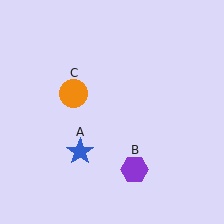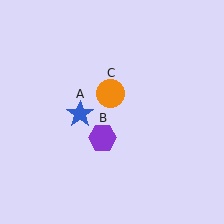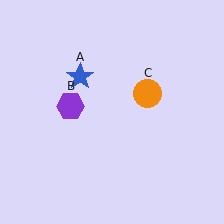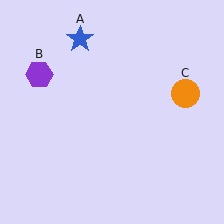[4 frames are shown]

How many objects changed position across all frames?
3 objects changed position: blue star (object A), purple hexagon (object B), orange circle (object C).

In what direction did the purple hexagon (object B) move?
The purple hexagon (object B) moved up and to the left.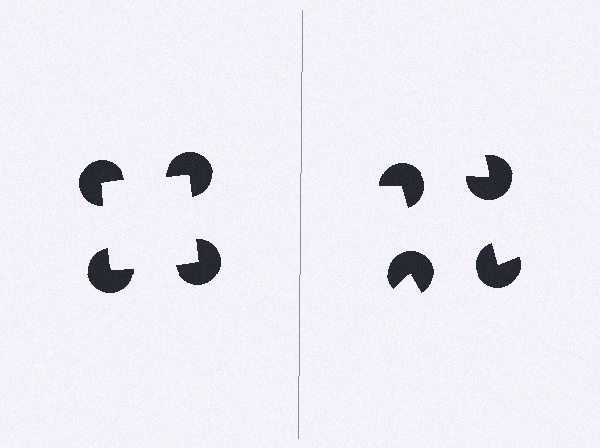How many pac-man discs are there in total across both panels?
8 — 4 on each side.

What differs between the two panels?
The pac-man discs are positioned identically on both sides; only the wedge orientations differ. On the left they align to a square; on the right they are misaligned.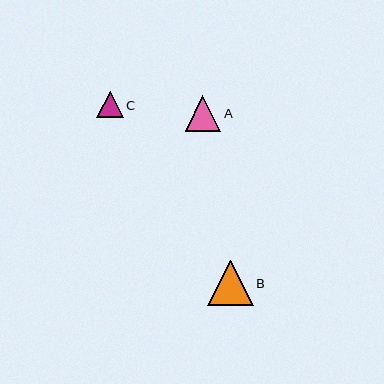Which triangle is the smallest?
Triangle C is the smallest with a size of approximately 27 pixels.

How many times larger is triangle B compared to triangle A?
Triangle B is approximately 1.3 times the size of triangle A.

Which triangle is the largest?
Triangle B is the largest with a size of approximately 45 pixels.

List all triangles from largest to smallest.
From largest to smallest: B, A, C.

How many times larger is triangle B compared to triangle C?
Triangle B is approximately 1.7 times the size of triangle C.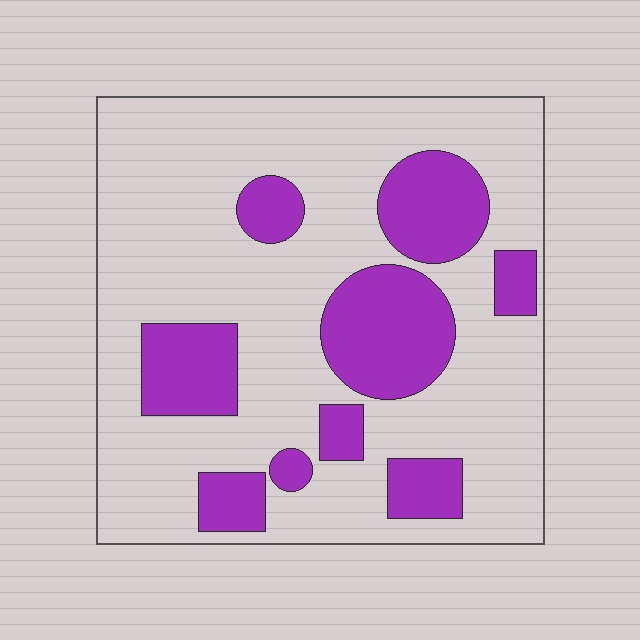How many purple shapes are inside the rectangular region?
9.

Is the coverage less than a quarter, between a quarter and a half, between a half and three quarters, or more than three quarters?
Between a quarter and a half.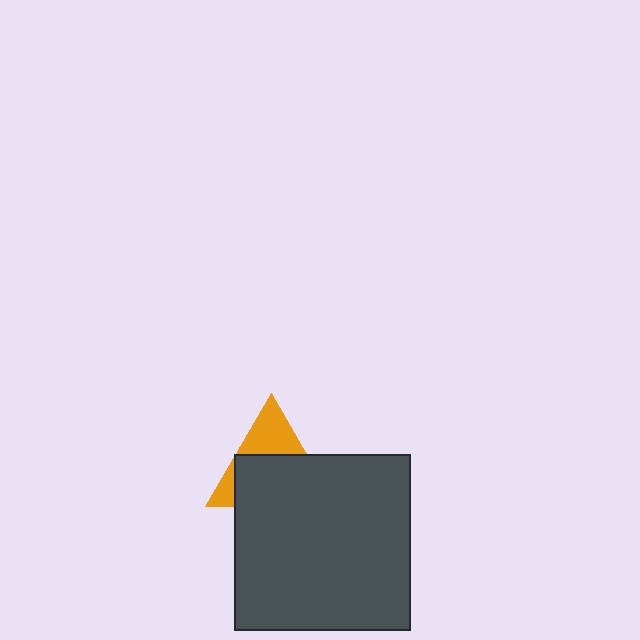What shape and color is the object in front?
The object in front is a dark gray square.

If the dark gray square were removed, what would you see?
You would see the complete orange triangle.